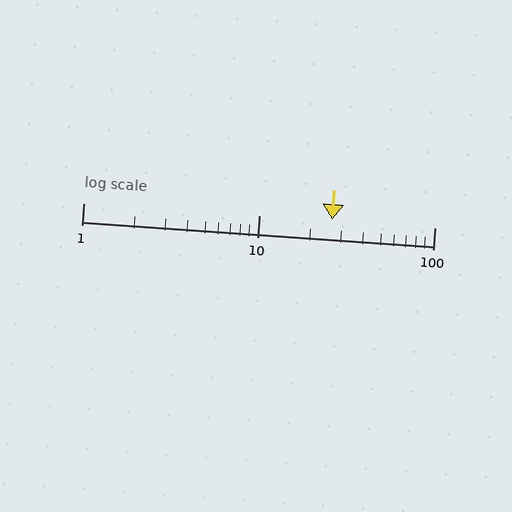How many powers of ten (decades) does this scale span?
The scale spans 2 decades, from 1 to 100.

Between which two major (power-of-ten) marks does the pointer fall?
The pointer is between 10 and 100.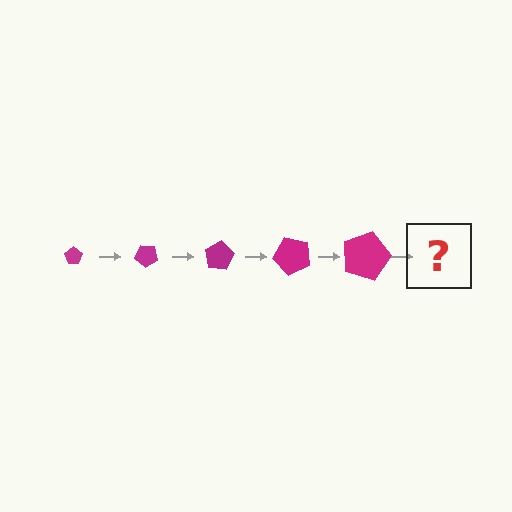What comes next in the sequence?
The next element should be a pentagon, larger than the previous one and rotated 200 degrees from the start.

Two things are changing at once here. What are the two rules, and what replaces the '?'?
The two rules are that the pentagon grows larger each step and it rotates 40 degrees each step. The '?' should be a pentagon, larger than the previous one and rotated 200 degrees from the start.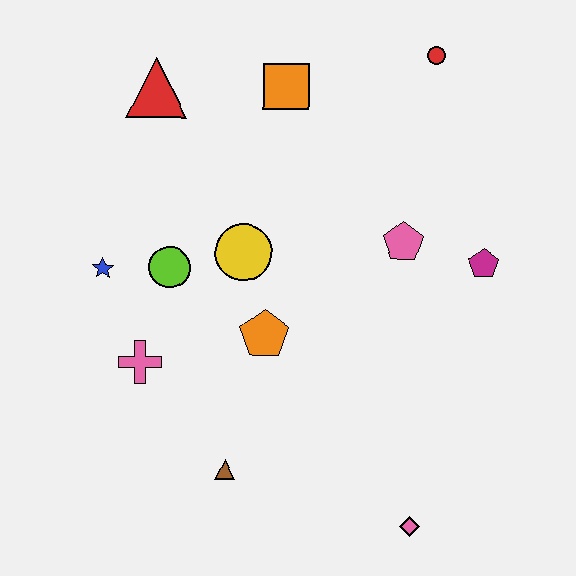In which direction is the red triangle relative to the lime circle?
The red triangle is above the lime circle.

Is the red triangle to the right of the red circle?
No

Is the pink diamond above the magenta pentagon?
No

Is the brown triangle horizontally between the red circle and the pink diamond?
No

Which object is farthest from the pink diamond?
The red triangle is farthest from the pink diamond.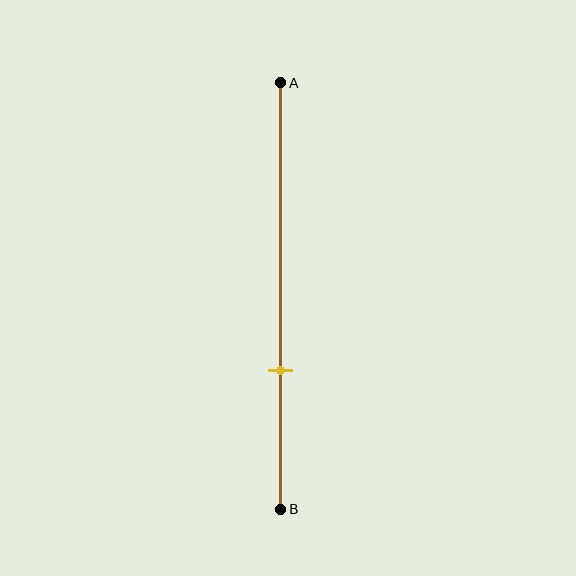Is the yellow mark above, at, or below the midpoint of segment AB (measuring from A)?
The yellow mark is below the midpoint of segment AB.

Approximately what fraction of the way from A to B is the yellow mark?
The yellow mark is approximately 65% of the way from A to B.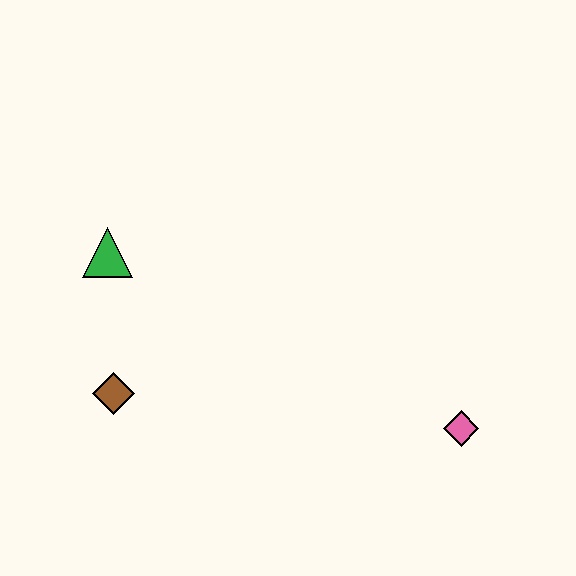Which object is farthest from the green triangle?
The pink diamond is farthest from the green triangle.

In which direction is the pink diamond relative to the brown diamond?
The pink diamond is to the right of the brown diamond.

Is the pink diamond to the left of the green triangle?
No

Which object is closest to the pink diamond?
The brown diamond is closest to the pink diamond.